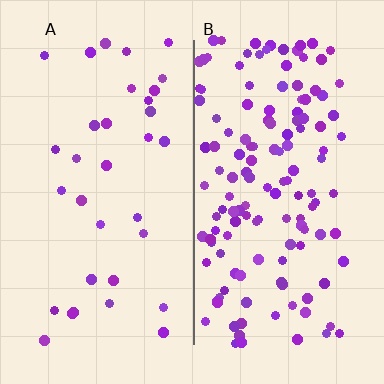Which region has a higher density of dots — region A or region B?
B (the right).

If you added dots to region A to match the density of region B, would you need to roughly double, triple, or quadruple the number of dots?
Approximately quadruple.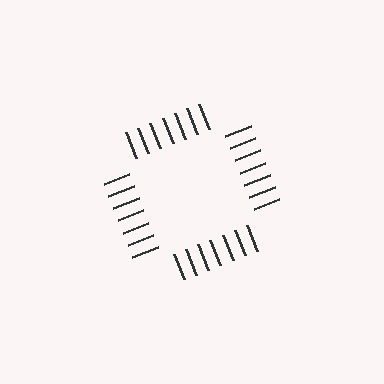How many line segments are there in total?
28 — 7 along each of the 4 edges.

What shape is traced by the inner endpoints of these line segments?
An illusory square — the line segments terminate on its edges but no continuous stroke is drawn.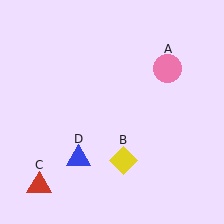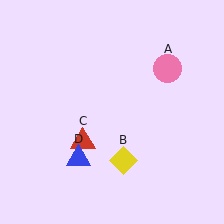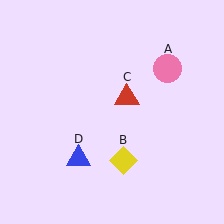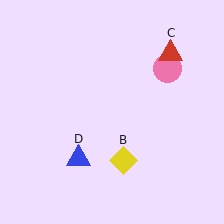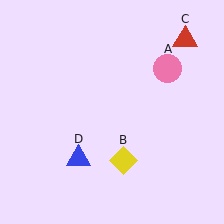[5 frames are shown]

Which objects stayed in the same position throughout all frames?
Pink circle (object A) and yellow diamond (object B) and blue triangle (object D) remained stationary.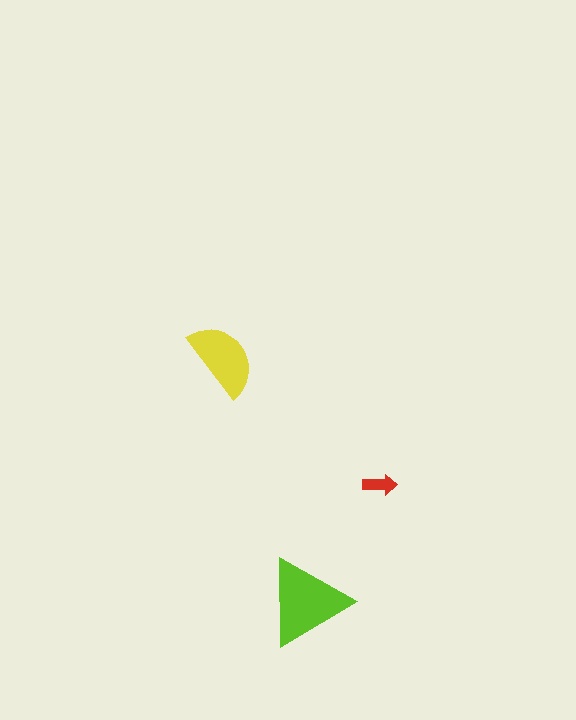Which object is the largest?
The lime triangle.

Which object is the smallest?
The red arrow.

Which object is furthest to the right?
The red arrow is rightmost.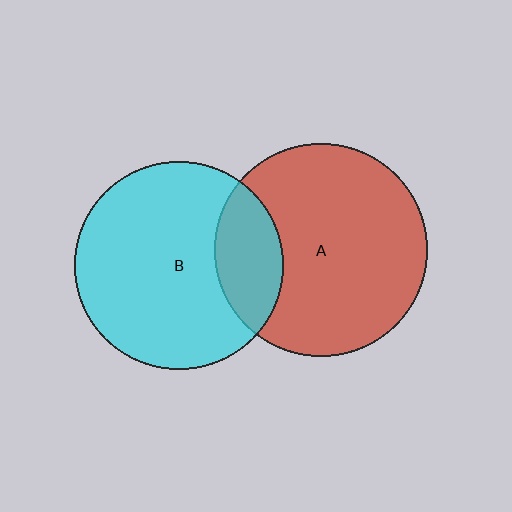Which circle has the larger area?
Circle A (red).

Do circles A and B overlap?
Yes.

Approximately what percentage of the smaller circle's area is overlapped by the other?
Approximately 20%.